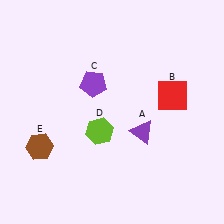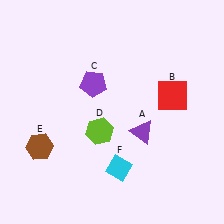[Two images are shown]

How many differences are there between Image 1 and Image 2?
There is 1 difference between the two images.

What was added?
A cyan diamond (F) was added in Image 2.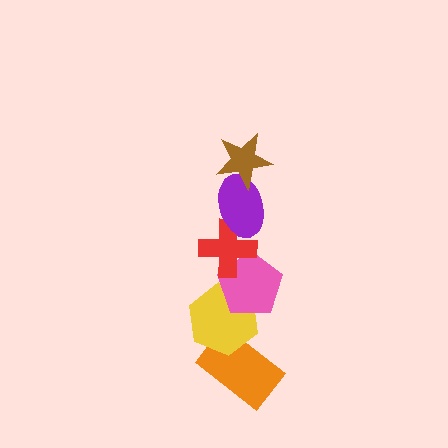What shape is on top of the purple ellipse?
The brown star is on top of the purple ellipse.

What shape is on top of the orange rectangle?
The yellow hexagon is on top of the orange rectangle.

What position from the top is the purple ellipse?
The purple ellipse is 2nd from the top.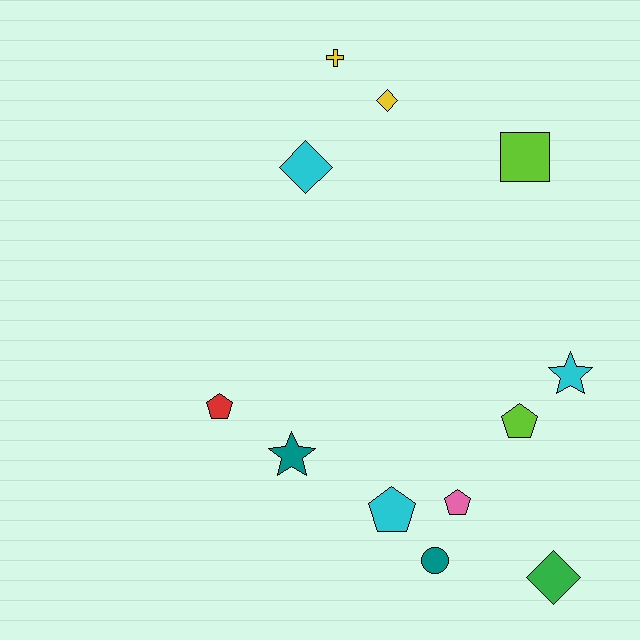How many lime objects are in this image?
There are 2 lime objects.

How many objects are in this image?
There are 12 objects.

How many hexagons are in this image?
There are no hexagons.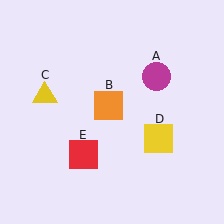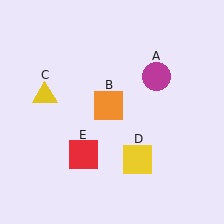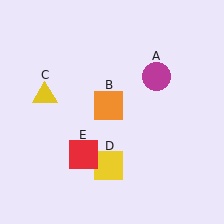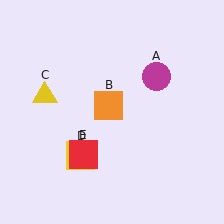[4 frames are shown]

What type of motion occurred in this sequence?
The yellow square (object D) rotated clockwise around the center of the scene.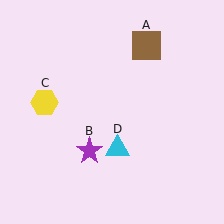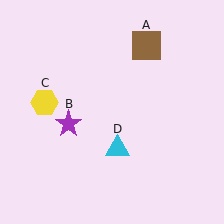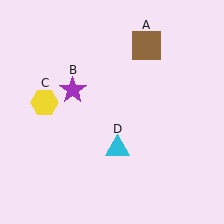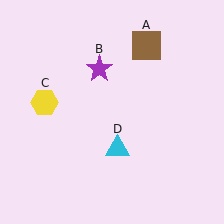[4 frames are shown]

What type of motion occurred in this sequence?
The purple star (object B) rotated clockwise around the center of the scene.